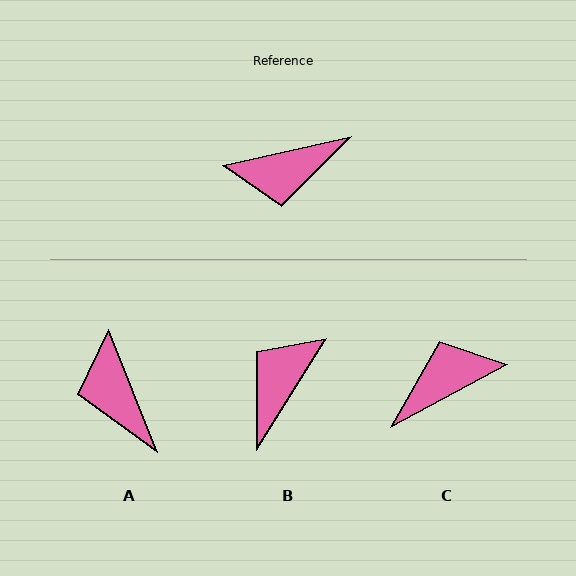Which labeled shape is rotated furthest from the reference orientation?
C, about 164 degrees away.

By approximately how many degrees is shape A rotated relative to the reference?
Approximately 81 degrees clockwise.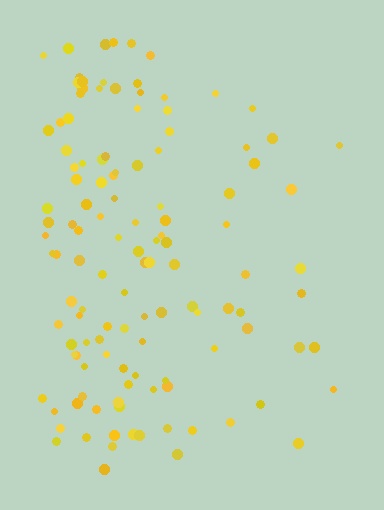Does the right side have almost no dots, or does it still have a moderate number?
Still a moderate number, just noticeably fewer than the left.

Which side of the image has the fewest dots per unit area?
The right.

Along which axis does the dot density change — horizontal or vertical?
Horizontal.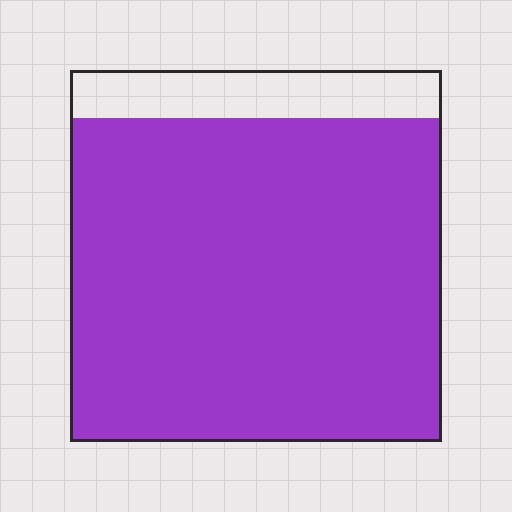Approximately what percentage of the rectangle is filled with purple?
Approximately 85%.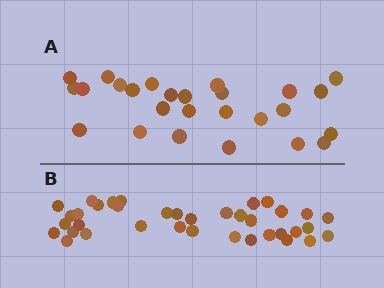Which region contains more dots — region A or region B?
Region B (the bottom region) has more dots.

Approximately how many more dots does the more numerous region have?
Region B has roughly 12 or so more dots than region A.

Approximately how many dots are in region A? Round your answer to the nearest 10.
About 30 dots. (The exact count is 26, which rounds to 30.)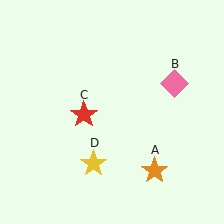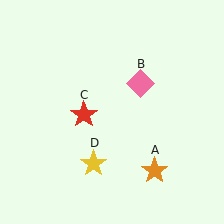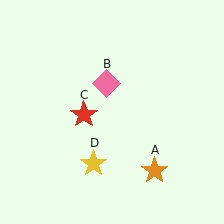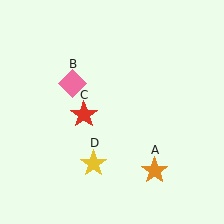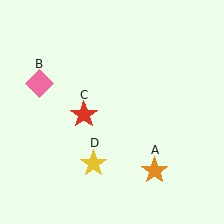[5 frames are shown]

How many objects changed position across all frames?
1 object changed position: pink diamond (object B).